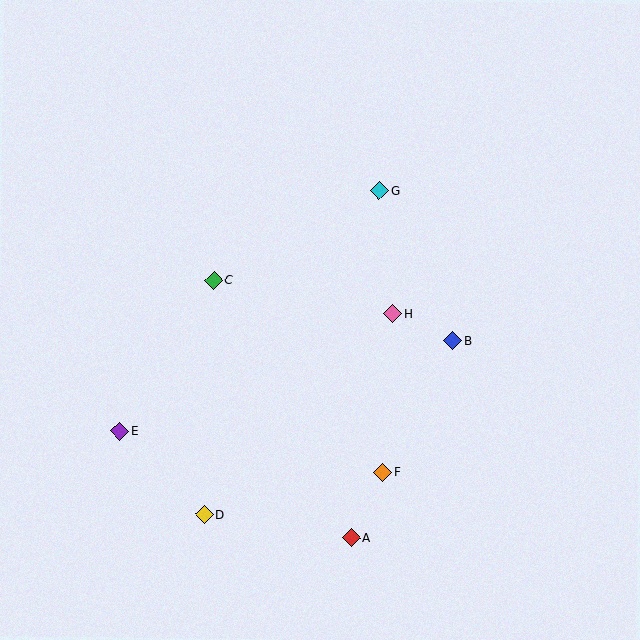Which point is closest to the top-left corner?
Point C is closest to the top-left corner.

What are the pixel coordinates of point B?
Point B is at (452, 341).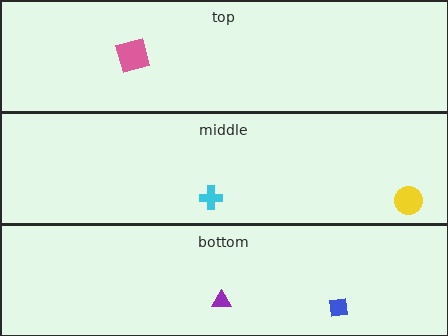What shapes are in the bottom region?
The blue square, the purple triangle.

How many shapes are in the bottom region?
2.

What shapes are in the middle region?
The cyan cross, the yellow circle.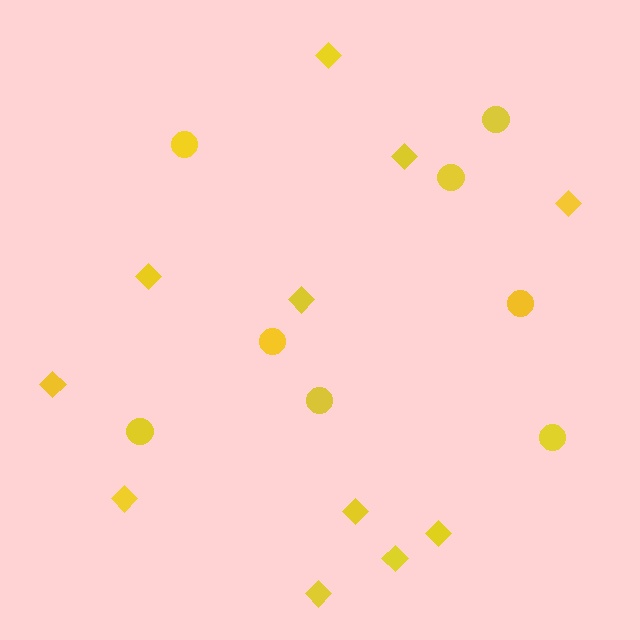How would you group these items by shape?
There are 2 groups: one group of circles (8) and one group of diamonds (11).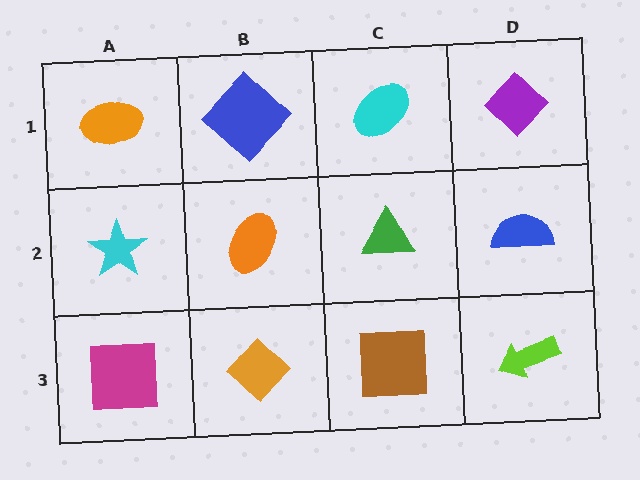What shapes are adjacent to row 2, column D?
A purple diamond (row 1, column D), a lime arrow (row 3, column D), a green triangle (row 2, column C).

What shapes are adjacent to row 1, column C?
A green triangle (row 2, column C), a blue diamond (row 1, column B), a purple diamond (row 1, column D).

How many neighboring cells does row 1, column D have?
2.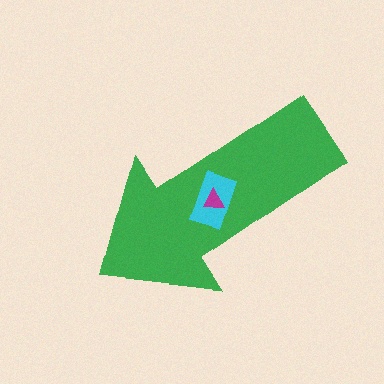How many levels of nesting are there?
3.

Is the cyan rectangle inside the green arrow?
Yes.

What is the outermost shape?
The green arrow.